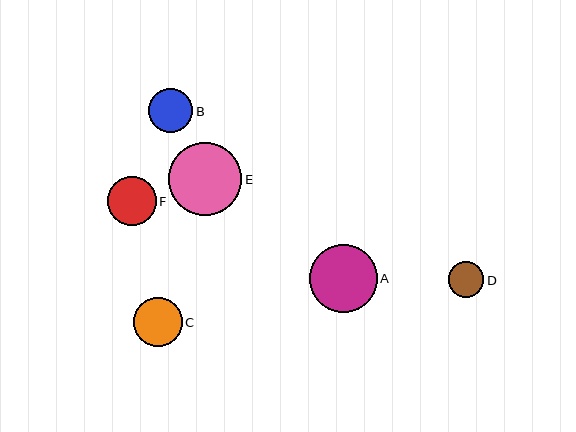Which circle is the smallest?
Circle D is the smallest with a size of approximately 35 pixels.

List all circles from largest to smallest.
From largest to smallest: E, A, C, F, B, D.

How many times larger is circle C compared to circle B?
Circle C is approximately 1.1 times the size of circle B.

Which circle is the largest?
Circle E is the largest with a size of approximately 73 pixels.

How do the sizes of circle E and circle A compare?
Circle E and circle A are approximately the same size.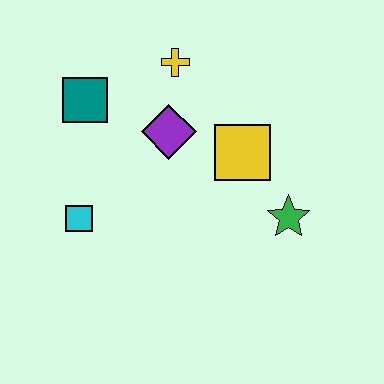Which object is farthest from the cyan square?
The green star is farthest from the cyan square.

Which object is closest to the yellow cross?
The purple diamond is closest to the yellow cross.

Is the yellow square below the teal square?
Yes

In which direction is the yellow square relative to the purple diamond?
The yellow square is to the right of the purple diamond.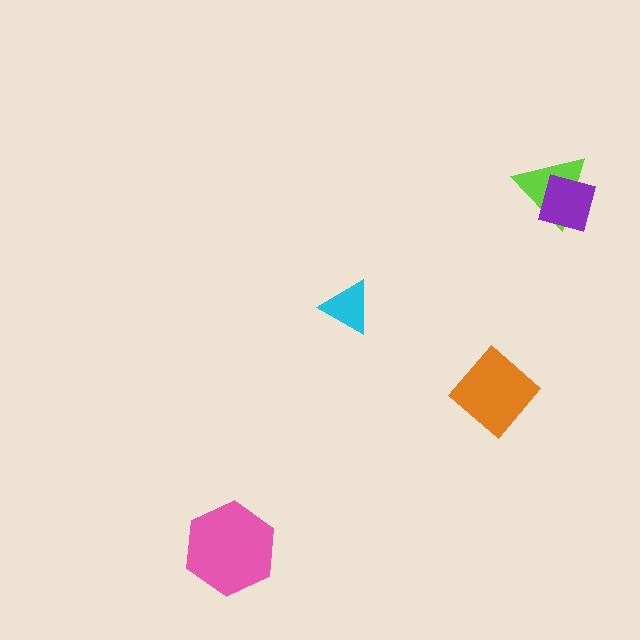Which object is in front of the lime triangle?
The purple diamond is in front of the lime triangle.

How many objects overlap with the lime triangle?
1 object overlaps with the lime triangle.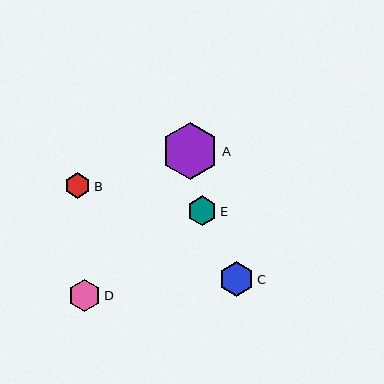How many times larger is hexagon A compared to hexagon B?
Hexagon A is approximately 2.2 times the size of hexagon B.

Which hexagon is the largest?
Hexagon A is the largest with a size of approximately 57 pixels.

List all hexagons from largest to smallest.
From largest to smallest: A, C, D, E, B.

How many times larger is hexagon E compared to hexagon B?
Hexagon E is approximately 1.1 times the size of hexagon B.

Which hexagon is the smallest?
Hexagon B is the smallest with a size of approximately 26 pixels.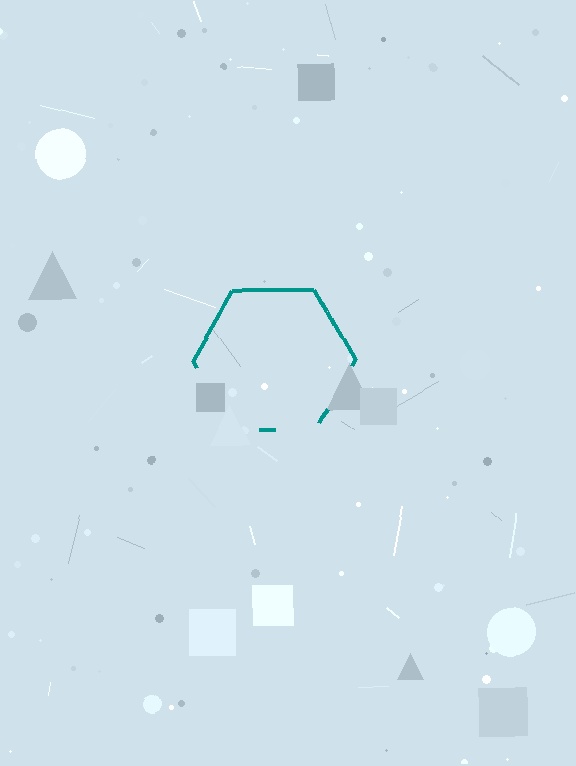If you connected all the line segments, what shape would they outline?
They would outline a hexagon.